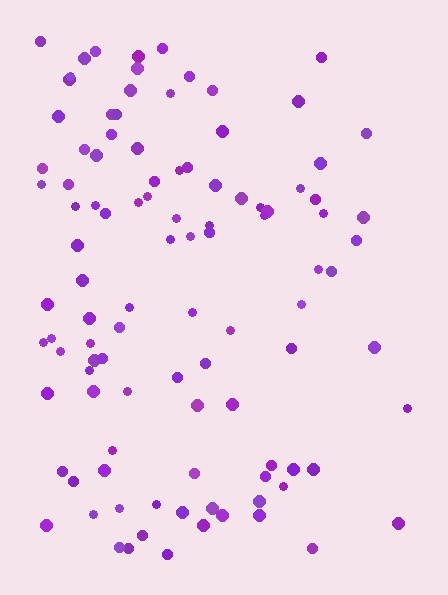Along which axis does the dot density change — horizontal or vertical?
Horizontal.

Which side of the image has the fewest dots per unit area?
The right.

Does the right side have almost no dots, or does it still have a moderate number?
Still a moderate number, just noticeably fewer than the left.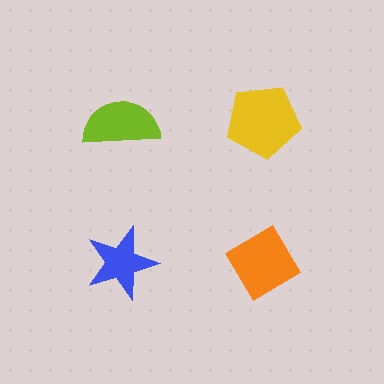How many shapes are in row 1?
2 shapes.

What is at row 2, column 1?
A blue star.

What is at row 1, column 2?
A yellow pentagon.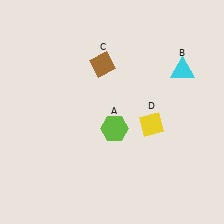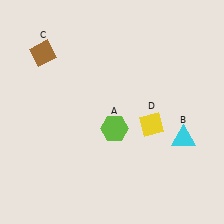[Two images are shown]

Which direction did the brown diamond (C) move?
The brown diamond (C) moved left.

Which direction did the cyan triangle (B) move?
The cyan triangle (B) moved down.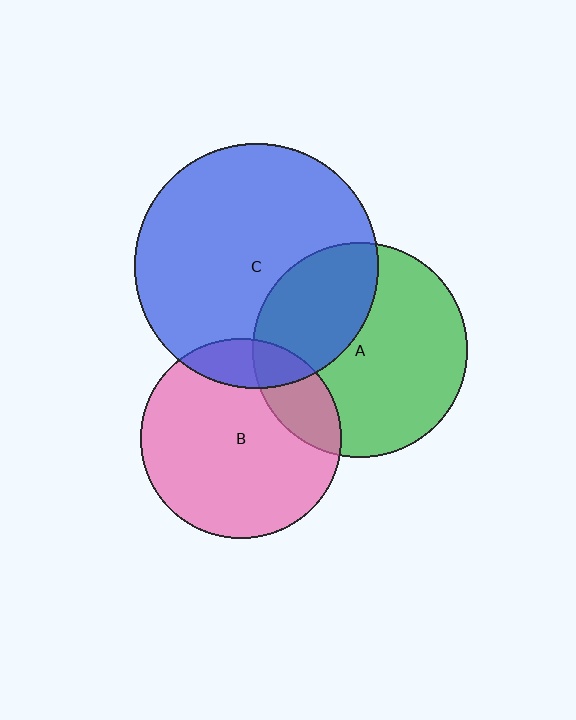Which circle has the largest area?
Circle C (blue).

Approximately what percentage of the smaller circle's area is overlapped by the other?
Approximately 20%.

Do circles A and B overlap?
Yes.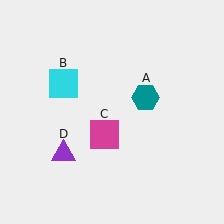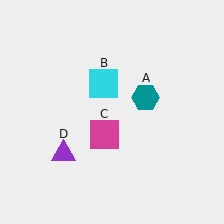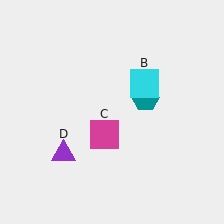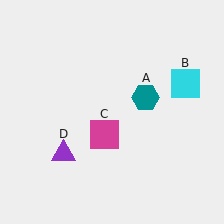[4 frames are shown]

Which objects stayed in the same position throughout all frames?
Teal hexagon (object A) and magenta square (object C) and purple triangle (object D) remained stationary.